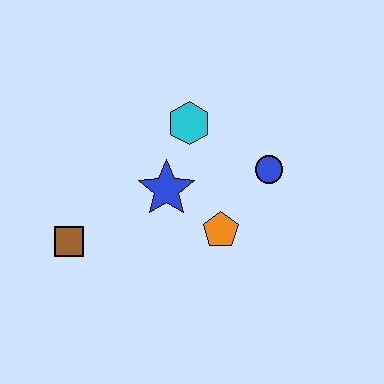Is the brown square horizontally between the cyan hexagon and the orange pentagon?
No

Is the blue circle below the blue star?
No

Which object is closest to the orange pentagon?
The blue star is closest to the orange pentagon.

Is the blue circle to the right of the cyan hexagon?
Yes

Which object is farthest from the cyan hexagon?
The brown square is farthest from the cyan hexagon.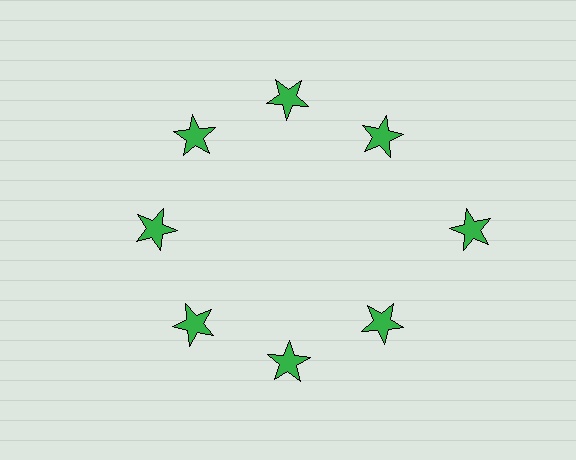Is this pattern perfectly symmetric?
No. The 8 green stars are arranged in a ring, but one element near the 3 o'clock position is pushed outward from the center, breaking the 8-fold rotational symmetry.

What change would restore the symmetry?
The symmetry would be restored by moving it inward, back onto the ring so that all 8 stars sit at equal angles and equal distance from the center.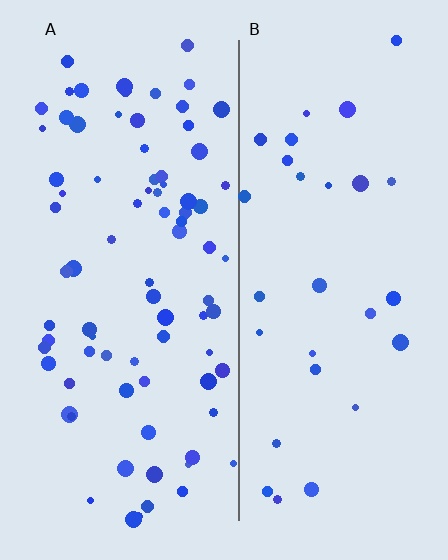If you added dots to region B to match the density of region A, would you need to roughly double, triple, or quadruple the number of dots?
Approximately triple.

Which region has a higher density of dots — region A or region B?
A (the left).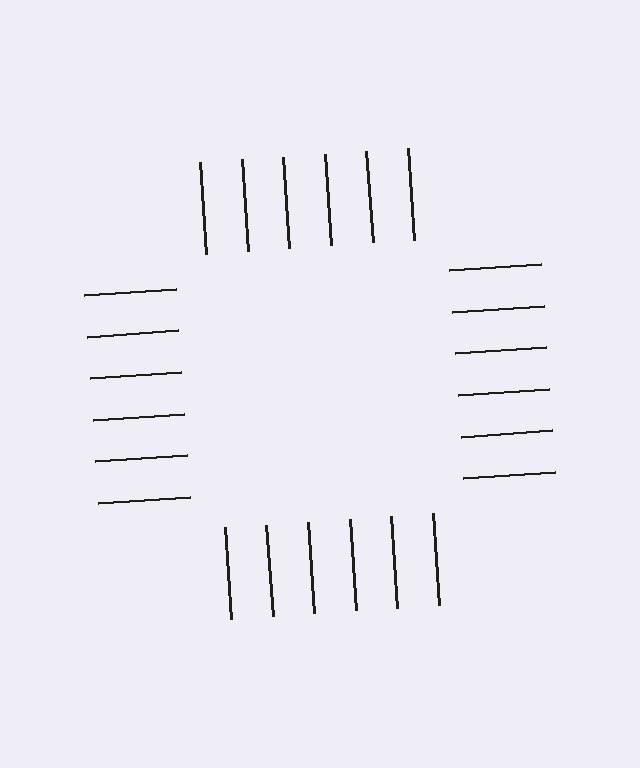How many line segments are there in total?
24 — 6 along each of the 4 edges.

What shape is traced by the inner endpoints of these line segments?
An illusory square — the line segments terminate on its edges but no continuous stroke is drawn.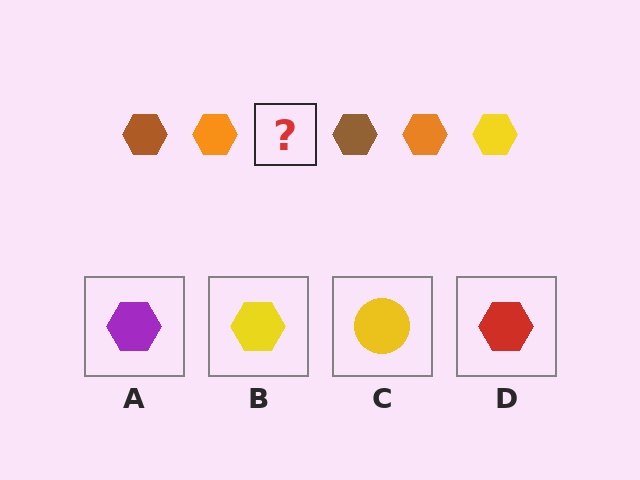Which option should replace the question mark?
Option B.